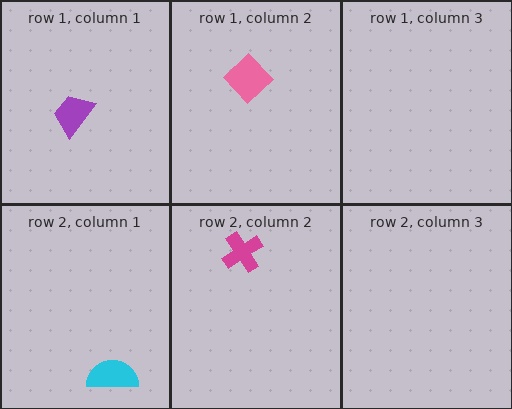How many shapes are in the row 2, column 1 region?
1.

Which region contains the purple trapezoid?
The row 1, column 1 region.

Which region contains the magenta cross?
The row 2, column 2 region.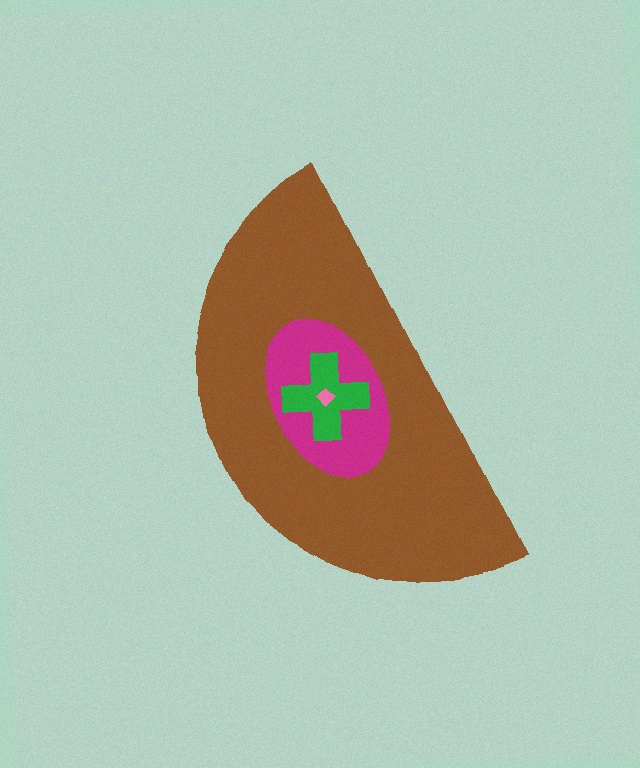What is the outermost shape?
The brown semicircle.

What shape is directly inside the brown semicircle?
The magenta ellipse.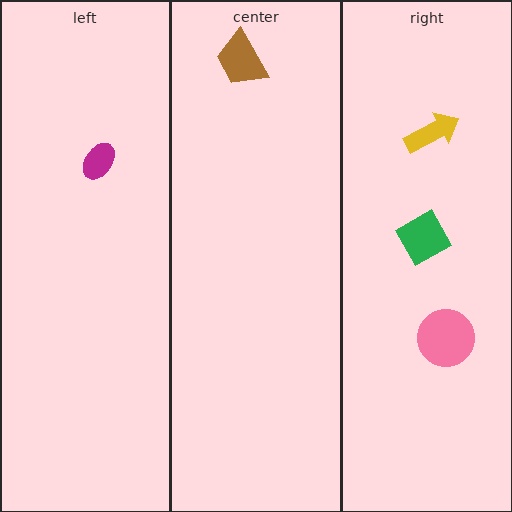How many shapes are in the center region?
1.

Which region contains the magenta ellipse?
The left region.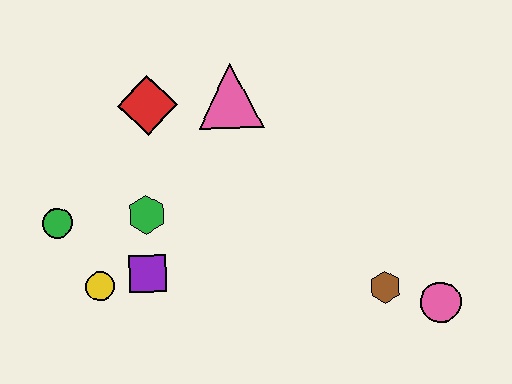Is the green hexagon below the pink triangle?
Yes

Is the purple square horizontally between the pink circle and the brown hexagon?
No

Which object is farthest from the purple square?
The pink circle is farthest from the purple square.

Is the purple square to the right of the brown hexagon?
No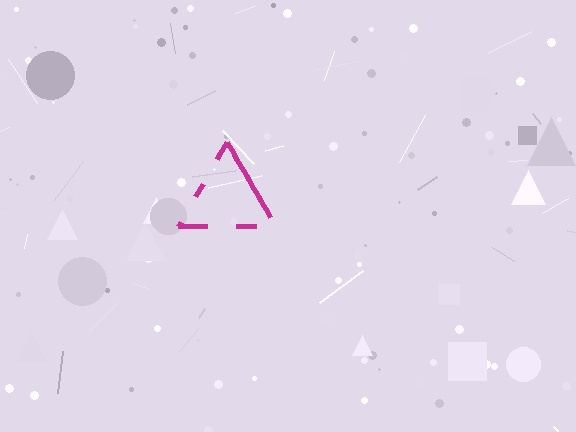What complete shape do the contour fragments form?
The contour fragments form a triangle.